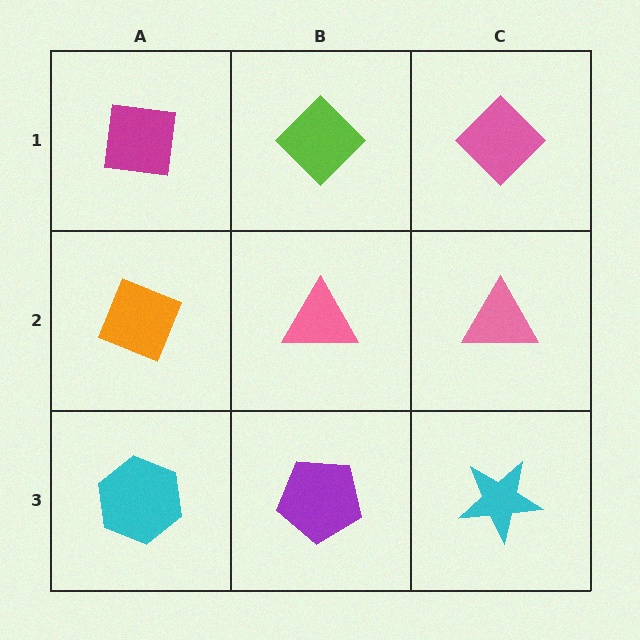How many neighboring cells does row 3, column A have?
2.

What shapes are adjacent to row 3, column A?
An orange diamond (row 2, column A), a purple pentagon (row 3, column B).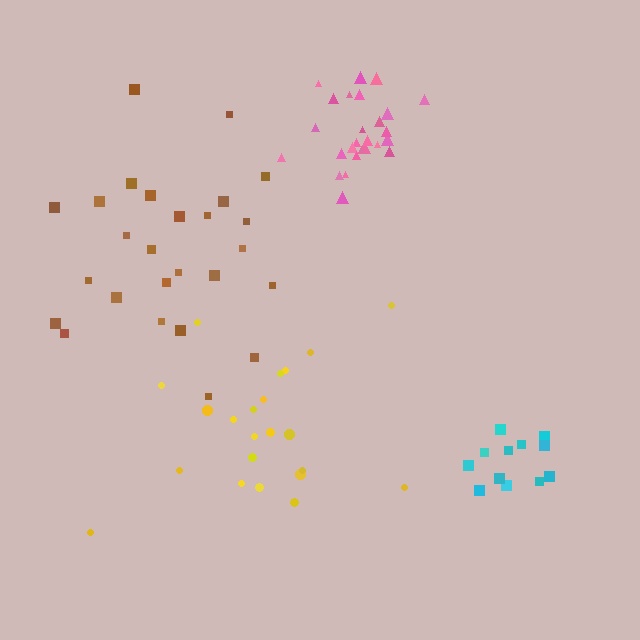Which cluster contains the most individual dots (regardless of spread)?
Brown (26).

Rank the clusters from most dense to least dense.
pink, cyan, yellow, brown.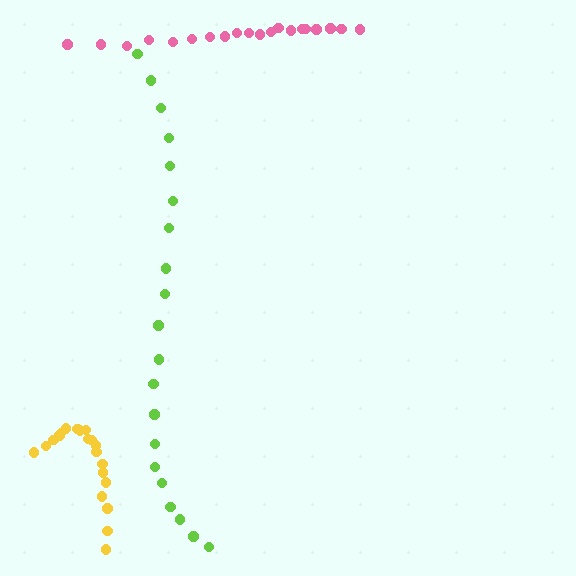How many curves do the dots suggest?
There are 3 distinct paths.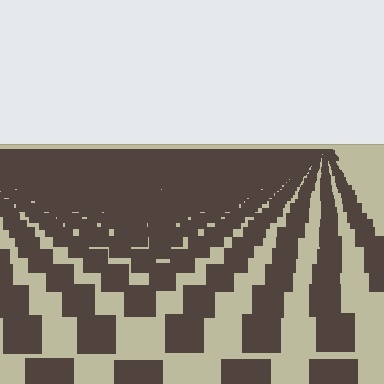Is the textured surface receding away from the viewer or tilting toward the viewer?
The surface is receding away from the viewer. Texture elements get smaller and denser toward the top.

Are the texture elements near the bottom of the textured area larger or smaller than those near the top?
Larger. Near the bottom, elements are closer to the viewer and appear at a bigger on-screen size.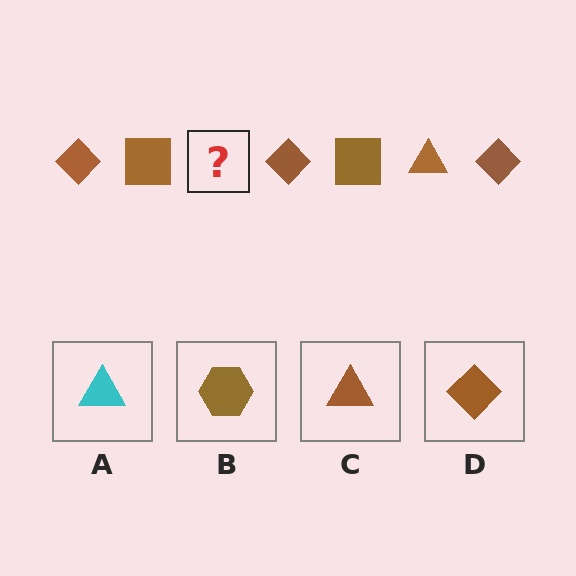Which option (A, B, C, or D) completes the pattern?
C.